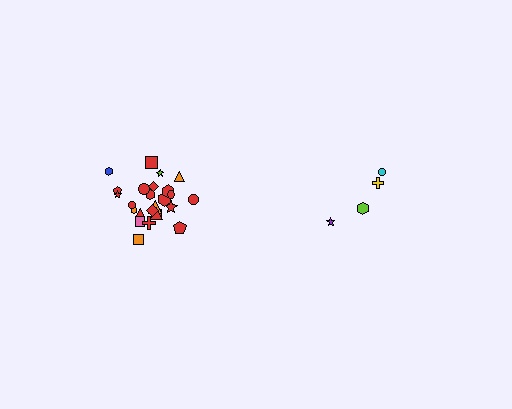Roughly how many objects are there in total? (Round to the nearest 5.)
Roughly 30 objects in total.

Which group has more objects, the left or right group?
The left group.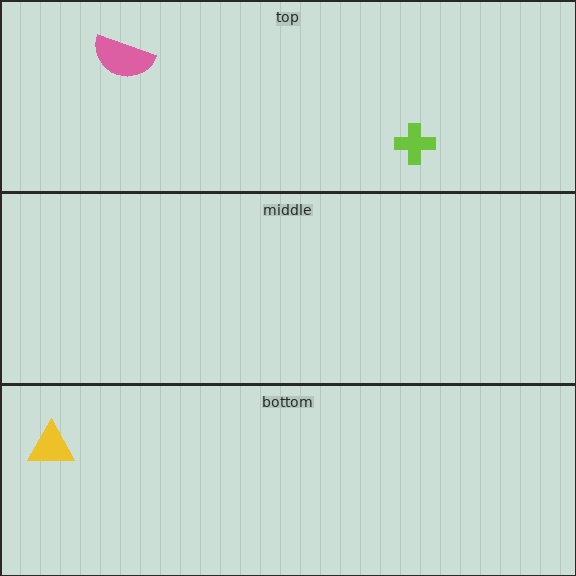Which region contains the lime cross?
The top region.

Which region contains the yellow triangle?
The bottom region.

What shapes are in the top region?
The lime cross, the pink semicircle.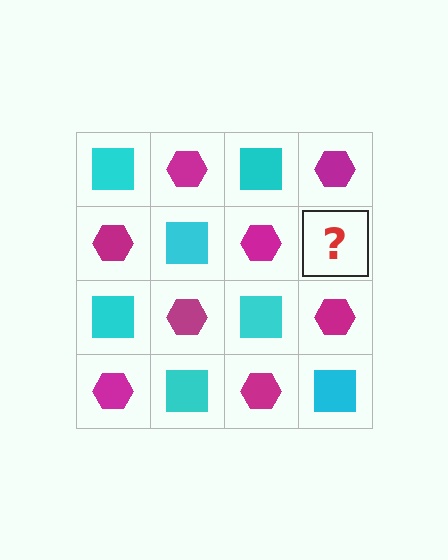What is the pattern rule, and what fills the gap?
The rule is that it alternates cyan square and magenta hexagon in a checkerboard pattern. The gap should be filled with a cyan square.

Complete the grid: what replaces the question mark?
The question mark should be replaced with a cyan square.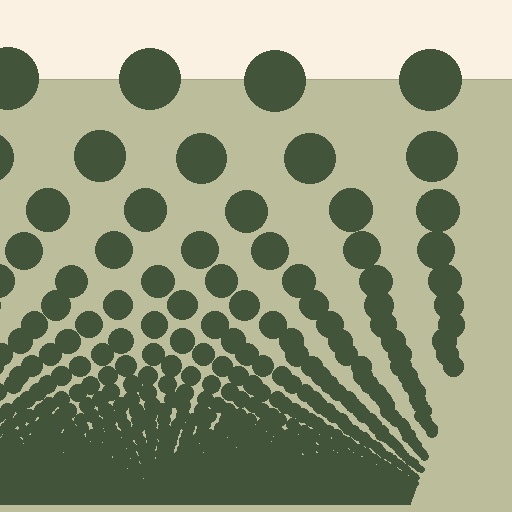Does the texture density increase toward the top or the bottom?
Density increases toward the bottom.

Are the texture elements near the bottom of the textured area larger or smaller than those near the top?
Smaller. The gradient is inverted — elements near the bottom are smaller and denser.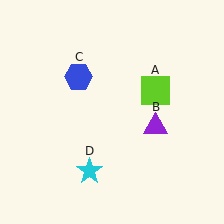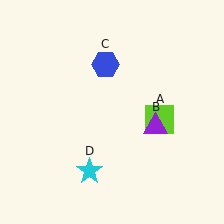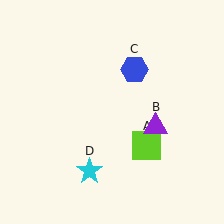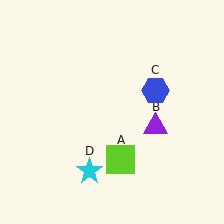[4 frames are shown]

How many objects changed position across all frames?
2 objects changed position: lime square (object A), blue hexagon (object C).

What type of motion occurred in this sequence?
The lime square (object A), blue hexagon (object C) rotated clockwise around the center of the scene.